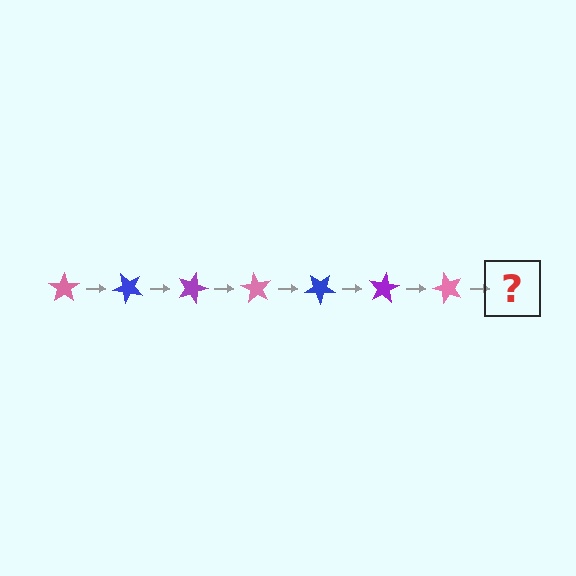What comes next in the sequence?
The next element should be a blue star, rotated 315 degrees from the start.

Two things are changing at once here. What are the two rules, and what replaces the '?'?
The two rules are that it rotates 45 degrees each step and the color cycles through pink, blue, and purple. The '?' should be a blue star, rotated 315 degrees from the start.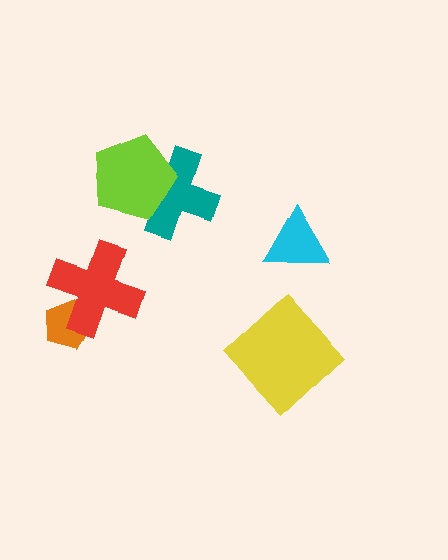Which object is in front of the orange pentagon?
The red cross is in front of the orange pentagon.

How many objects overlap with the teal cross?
1 object overlaps with the teal cross.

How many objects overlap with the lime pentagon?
1 object overlaps with the lime pentagon.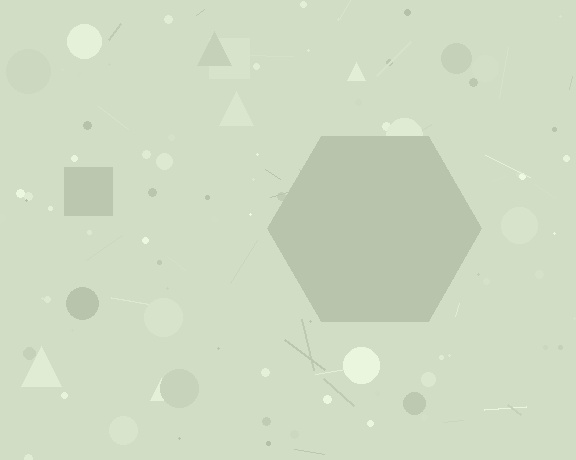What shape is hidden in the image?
A hexagon is hidden in the image.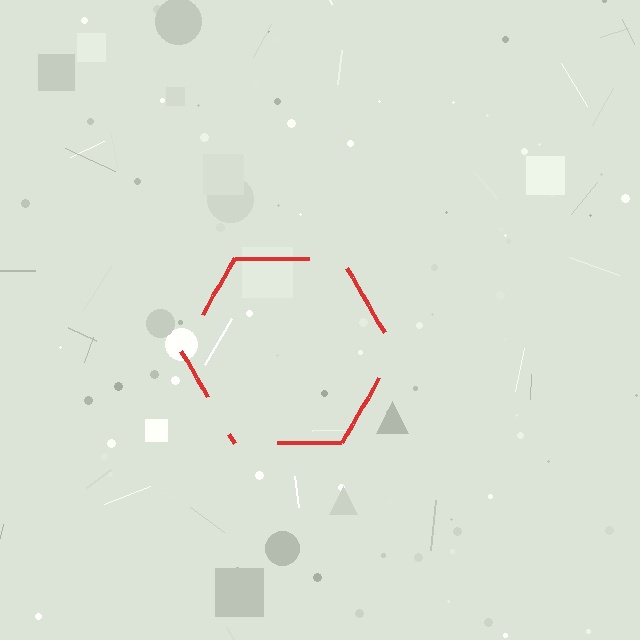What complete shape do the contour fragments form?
The contour fragments form a hexagon.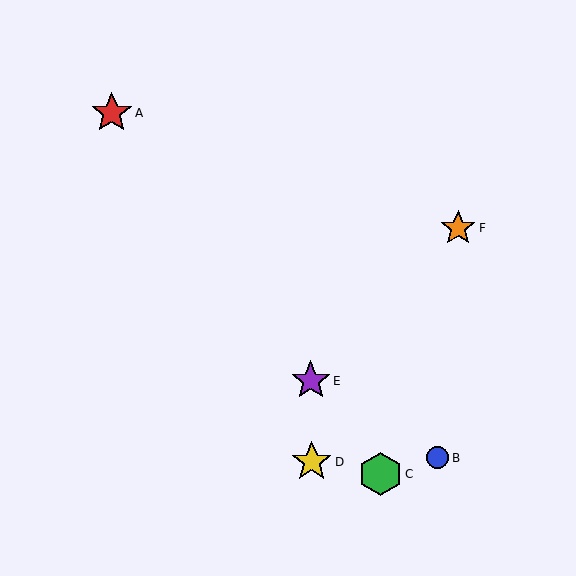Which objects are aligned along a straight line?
Objects A, C, E are aligned along a straight line.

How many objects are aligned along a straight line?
3 objects (A, C, E) are aligned along a straight line.